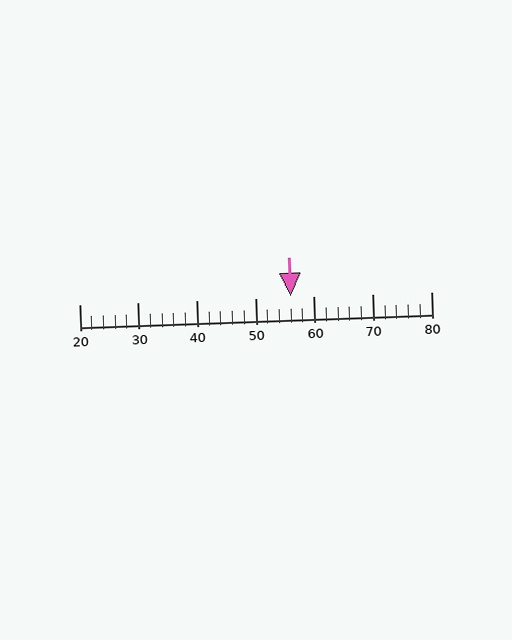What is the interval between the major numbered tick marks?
The major tick marks are spaced 10 units apart.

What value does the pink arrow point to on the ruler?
The pink arrow points to approximately 56.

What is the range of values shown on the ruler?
The ruler shows values from 20 to 80.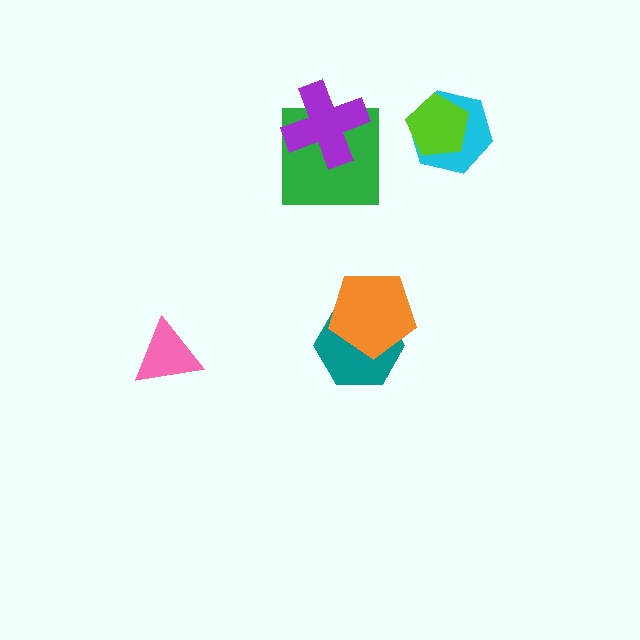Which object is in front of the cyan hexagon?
The lime pentagon is in front of the cyan hexagon.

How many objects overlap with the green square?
1 object overlaps with the green square.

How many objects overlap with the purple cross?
1 object overlaps with the purple cross.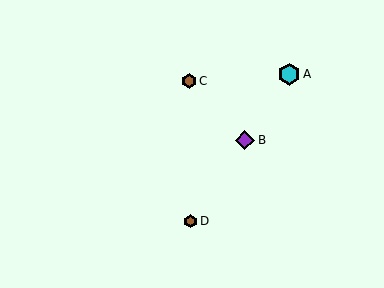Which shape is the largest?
The cyan hexagon (labeled A) is the largest.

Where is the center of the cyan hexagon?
The center of the cyan hexagon is at (289, 74).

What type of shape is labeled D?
Shape D is a brown hexagon.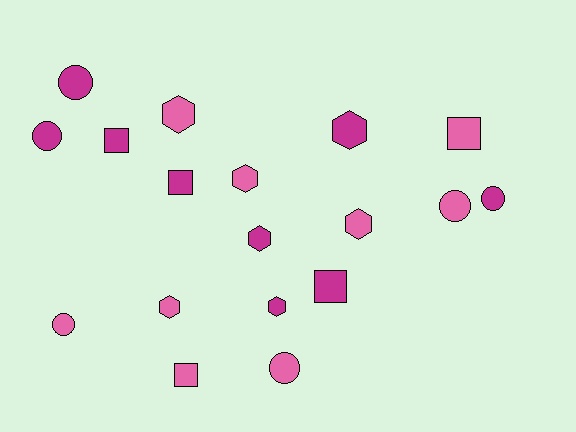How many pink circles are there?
There are 3 pink circles.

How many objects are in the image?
There are 18 objects.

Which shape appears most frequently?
Hexagon, with 7 objects.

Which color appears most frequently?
Magenta, with 9 objects.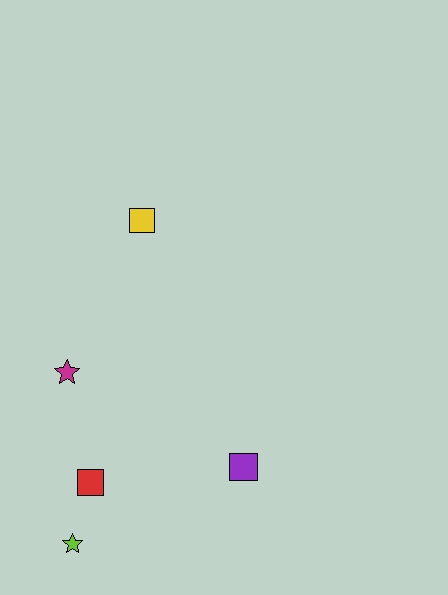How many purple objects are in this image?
There is 1 purple object.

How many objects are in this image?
There are 5 objects.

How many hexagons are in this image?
There are no hexagons.